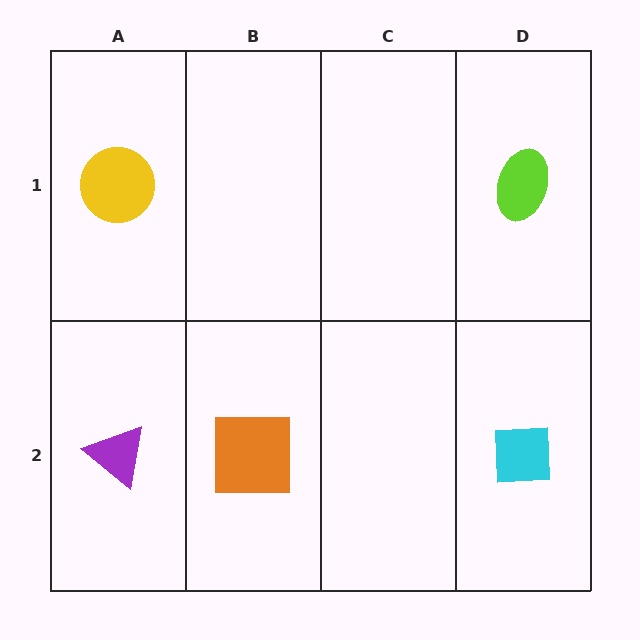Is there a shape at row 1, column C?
No, that cell is empty.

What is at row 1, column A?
A yellow circle.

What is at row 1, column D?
A lime ellipse.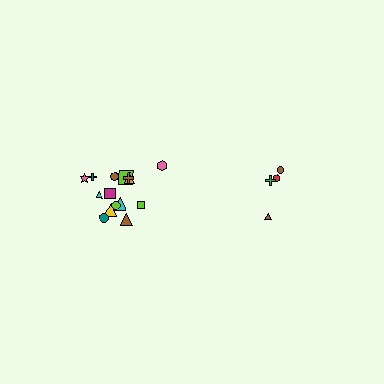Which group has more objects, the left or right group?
The left group.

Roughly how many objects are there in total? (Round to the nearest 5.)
Roughly 20 objects in total.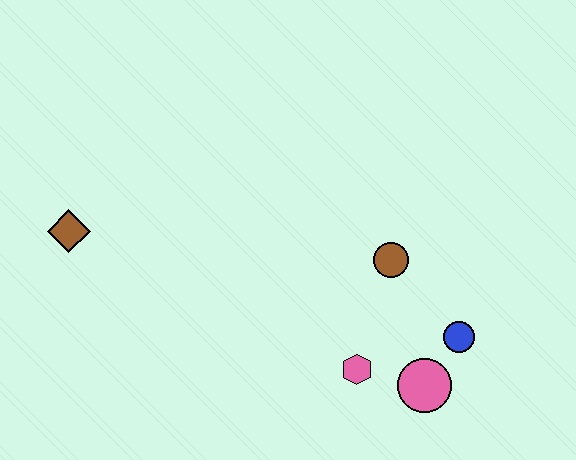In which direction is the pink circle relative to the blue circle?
The pink circle is below the blue circle.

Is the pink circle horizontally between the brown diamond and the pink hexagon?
No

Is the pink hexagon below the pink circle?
No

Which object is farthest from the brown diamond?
The blue circle is farthest from the brown diamond.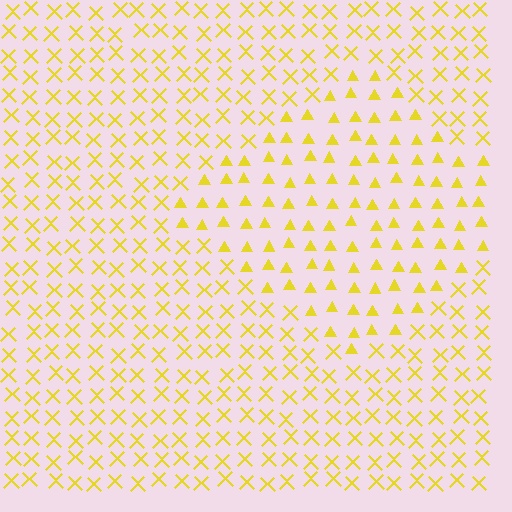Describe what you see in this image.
The image is filled with small yellow elements arranged in a uniform grid. A diamond-shaped region contains triangles, while the surrounding area contains X marks. The boundary is defined purely by the change in element shape.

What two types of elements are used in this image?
The image uses triangles inside the diamond region and X marks outside it.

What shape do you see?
I see a diamond.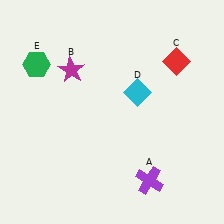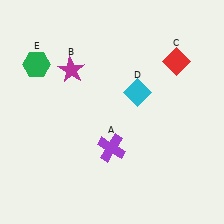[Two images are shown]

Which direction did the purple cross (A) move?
The purple cross (A) moved left.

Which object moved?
The purple cross (A) moved left.